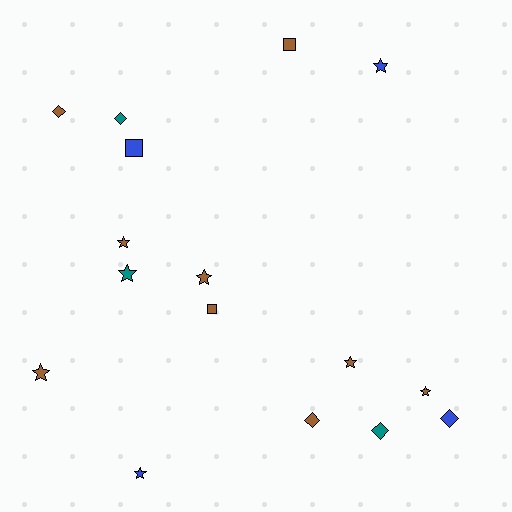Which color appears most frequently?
Brown, with 9 objects.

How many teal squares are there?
There are no teal squares.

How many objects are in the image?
There are 16 objects.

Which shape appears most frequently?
Star, with 8 objects.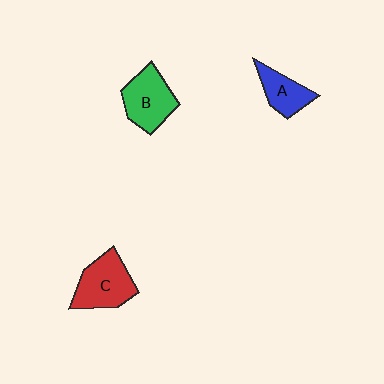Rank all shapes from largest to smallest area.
From largest to smallest: C (red), B (green), A (blue).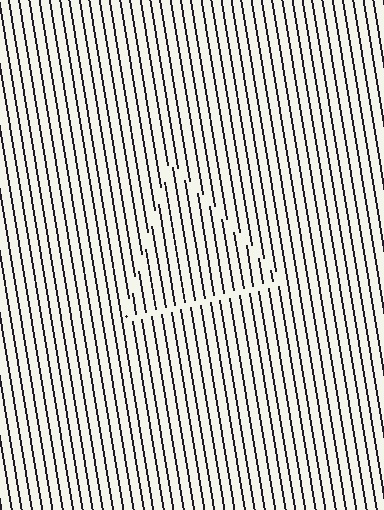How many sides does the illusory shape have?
3 sides — the line-ends trace a triangle.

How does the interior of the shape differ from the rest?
The interior of the shape contains the same grating, shifted by half a period — the contour is defined by the phase discontinuity where line-ends from the inner and outer gratings abut.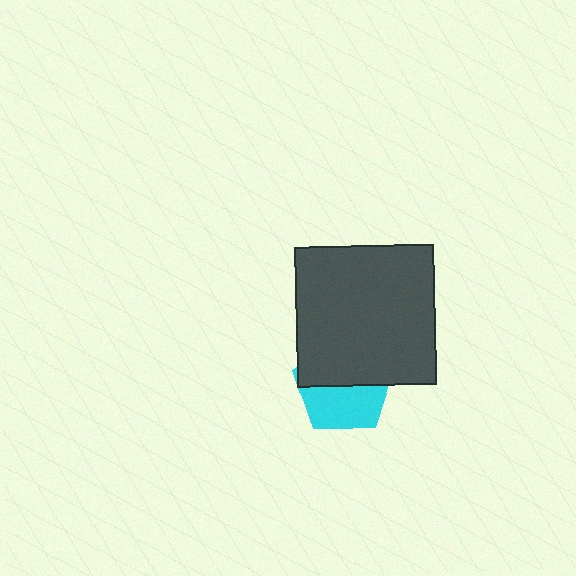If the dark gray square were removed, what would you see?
You would see the complete cyan pentagon.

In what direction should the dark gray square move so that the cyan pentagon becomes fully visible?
The dark gray square should move up. That is the shortest direction to clear the overlap and leave the cyan pentagon fully visible.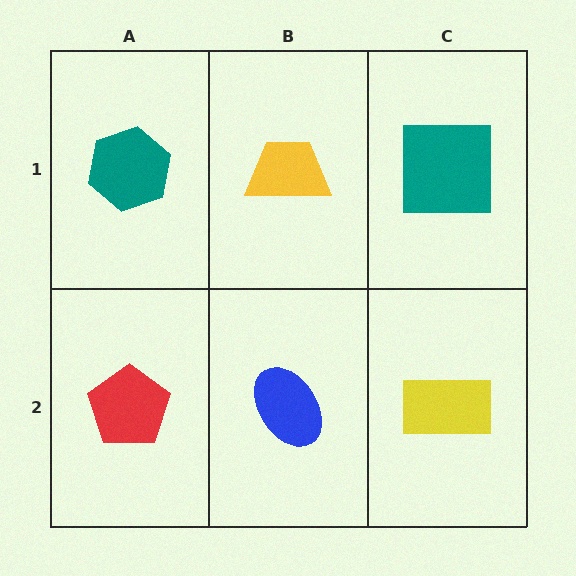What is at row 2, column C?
A yellow rectangle.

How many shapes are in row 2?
3 shapes.